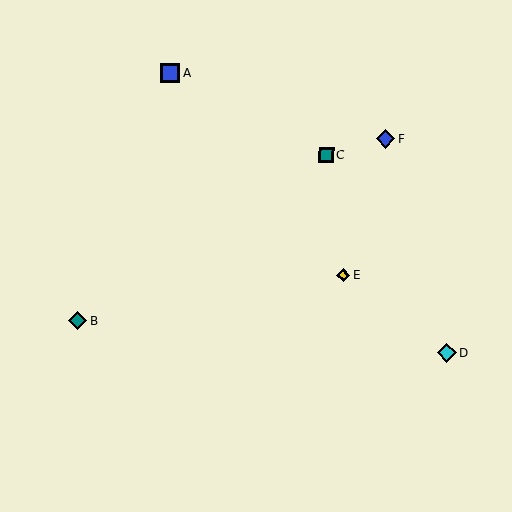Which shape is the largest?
The blue square (labeled A) is the largest.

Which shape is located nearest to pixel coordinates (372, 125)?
The blue diamond (labeled F) at (385, 139) is nearest to that location.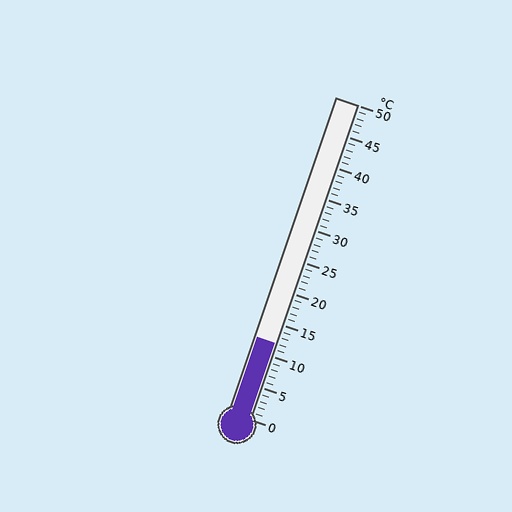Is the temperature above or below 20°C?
The temperature is below 20°C.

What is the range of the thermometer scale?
The thermometer scale ranges from 0°C to 50°C.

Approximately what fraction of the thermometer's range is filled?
The thermometer is filled to approximately 25% of its range.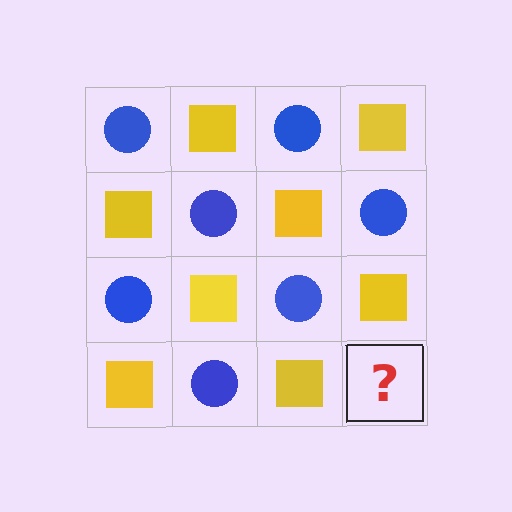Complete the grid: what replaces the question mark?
The question mark should be replaced with a blue circle.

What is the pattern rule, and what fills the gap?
The rule is that it alternates blue circle and yellow square in a checkerboard pattern. The gap should be filled with a blue circle.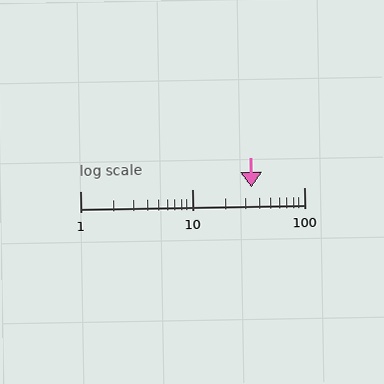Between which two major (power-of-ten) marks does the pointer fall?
The pointer is between 10 and 100.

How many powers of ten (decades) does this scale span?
The scale spans 2 decades, from 1 to 100.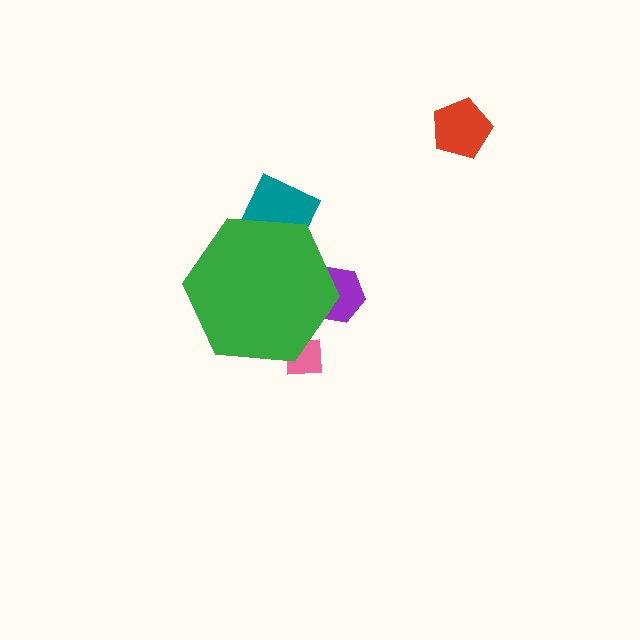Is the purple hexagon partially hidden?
Yes, the purple hexagon is partially hidden behind the green hexagon.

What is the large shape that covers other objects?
A green hexagon.